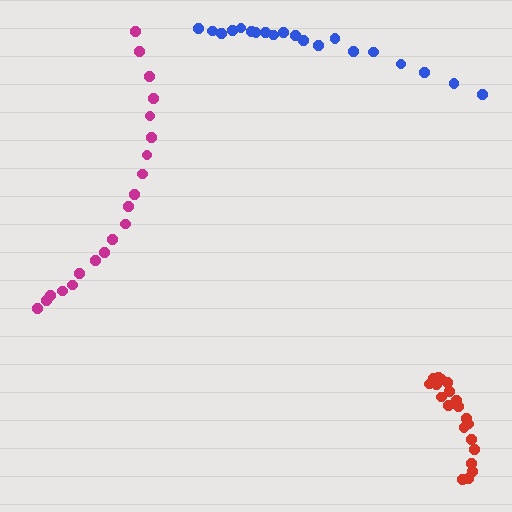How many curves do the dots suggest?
There are 3 distinct paths.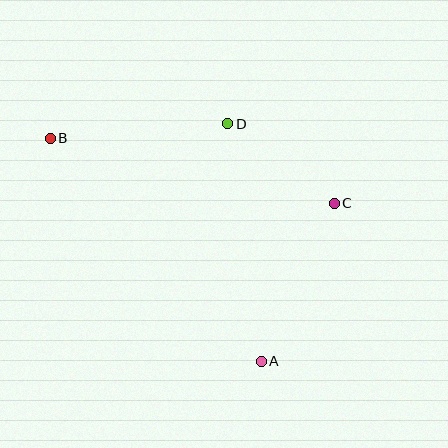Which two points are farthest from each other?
Points A and B are farthest from each other.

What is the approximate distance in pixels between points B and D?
The distance between B and D is approximately 178 pixels.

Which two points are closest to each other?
Points C and D are closest to each other.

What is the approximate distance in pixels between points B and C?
The distance between B and C is approximately 291 pixels.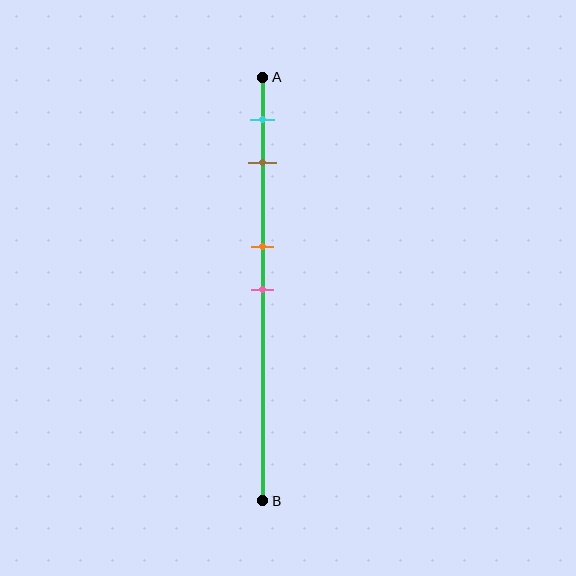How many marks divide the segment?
There are 4 marks dividing the segment.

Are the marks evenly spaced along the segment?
No, the marks are not evenly spaced.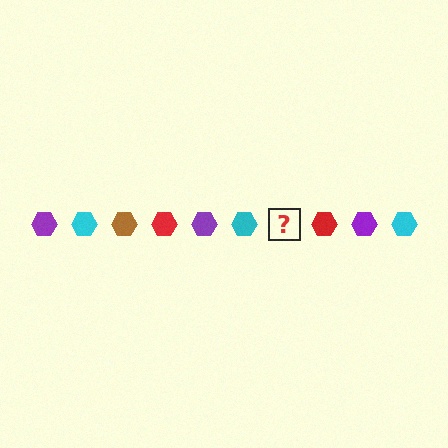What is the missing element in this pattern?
The missing element is a brown hexagon.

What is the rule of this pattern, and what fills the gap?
The rule is that the pattern cycles through purple, cyan, brown, red hexagons. The gap should be filled with a brown hexagon.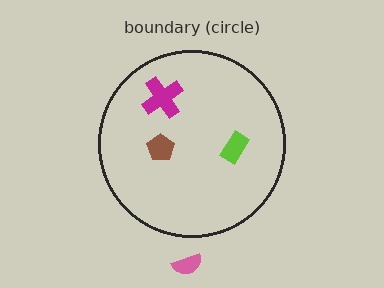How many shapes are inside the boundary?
3 inside, 1 outside.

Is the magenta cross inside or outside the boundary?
Inside.